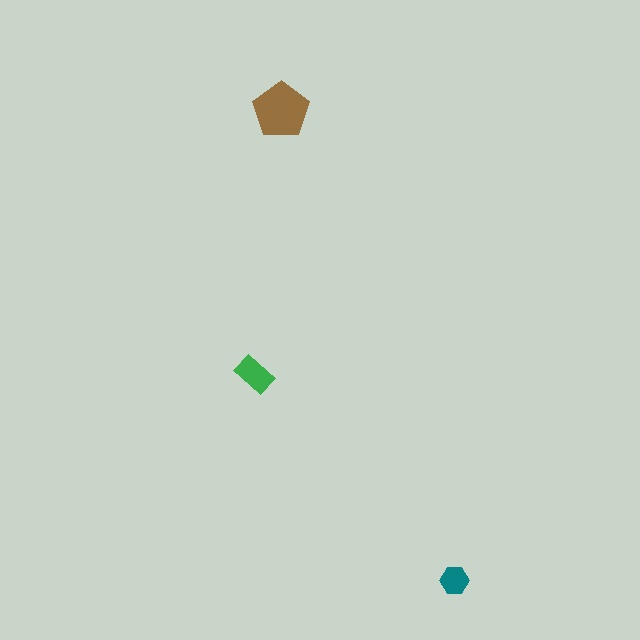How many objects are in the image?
There are 3 objects in the image.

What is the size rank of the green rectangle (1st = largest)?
2nd.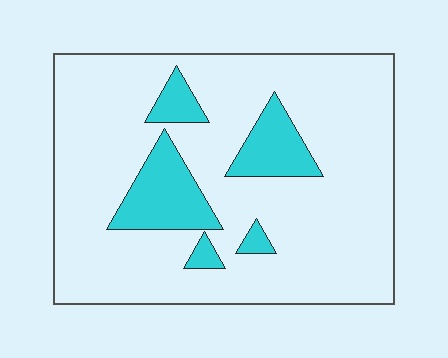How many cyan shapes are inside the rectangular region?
5.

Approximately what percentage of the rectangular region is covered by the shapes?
Approximately 15%.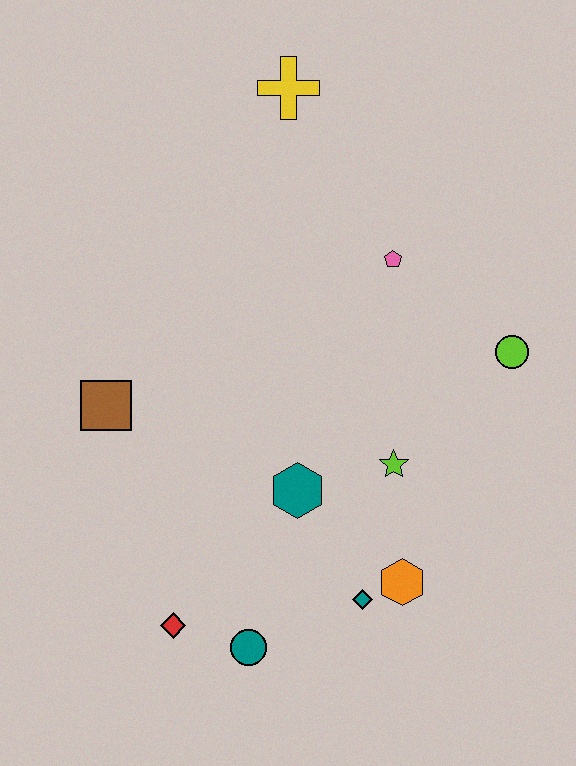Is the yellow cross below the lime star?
No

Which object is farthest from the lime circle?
The red diamond is farthest from the lime circle.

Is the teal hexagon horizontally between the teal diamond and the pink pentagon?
No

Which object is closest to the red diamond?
The teal circle is closest to the red diamond.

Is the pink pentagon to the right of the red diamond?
Yes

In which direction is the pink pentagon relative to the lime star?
The pink pentagon is above the lime star.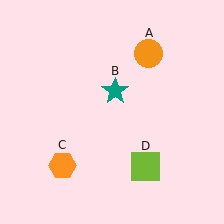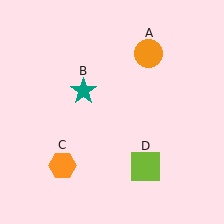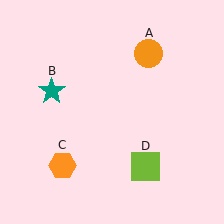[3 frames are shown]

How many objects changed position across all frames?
1 object changed position: teal star (object B).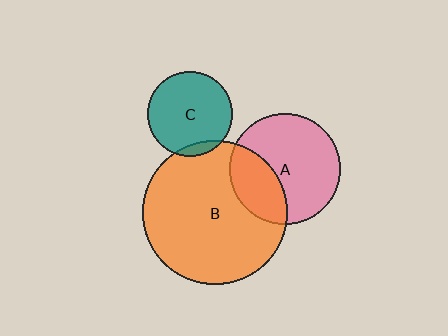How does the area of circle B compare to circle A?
Approximately 1.7 times.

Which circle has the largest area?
Circle B (orange).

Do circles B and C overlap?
Yes.